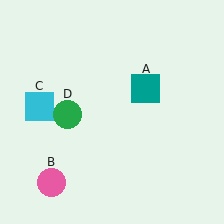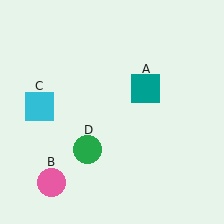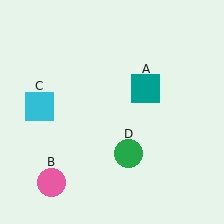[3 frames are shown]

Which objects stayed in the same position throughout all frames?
Teal square (object A) and pink circle (object B) and cyan square (object C) remained stationary.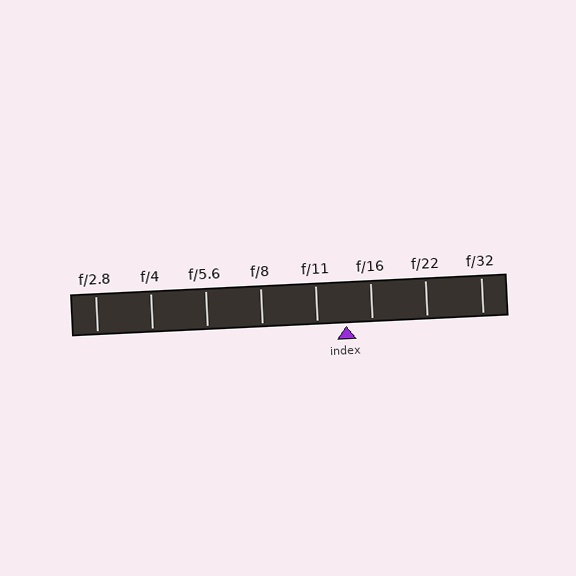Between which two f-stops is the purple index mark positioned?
The index mark is between f/11 and f/16.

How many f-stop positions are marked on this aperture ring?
There are 8 f-stop positions marked.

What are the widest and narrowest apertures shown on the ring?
The widest aperture shown is f/2.8 and the narrowest is f/32.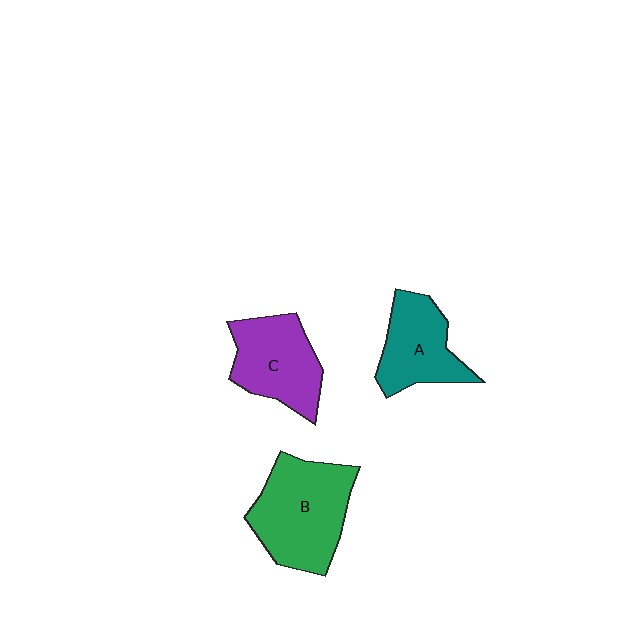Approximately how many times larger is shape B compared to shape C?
Approximately 1.3 times.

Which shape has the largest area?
Shape B (green).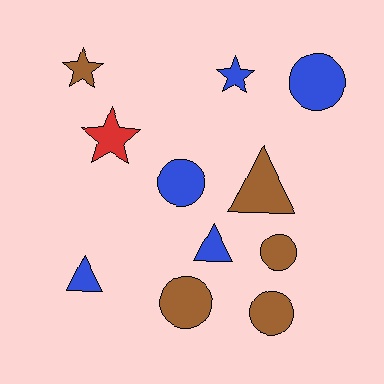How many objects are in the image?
There are 11 objects.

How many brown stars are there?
There is 1 brown star.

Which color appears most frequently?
Blue, with 5 objects.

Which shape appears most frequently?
Circle, with 5 objects.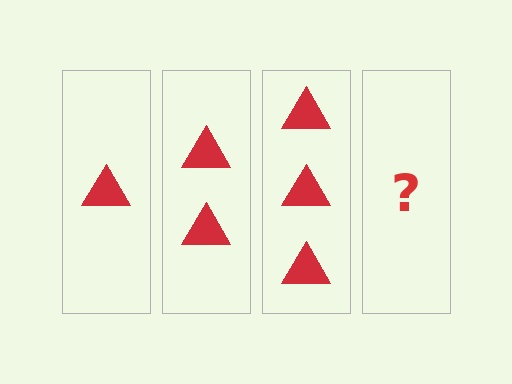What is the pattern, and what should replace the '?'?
The pattern is that each step adds one more triangle. The '?' should be 4 triangles.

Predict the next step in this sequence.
The next step is 4 triangles.